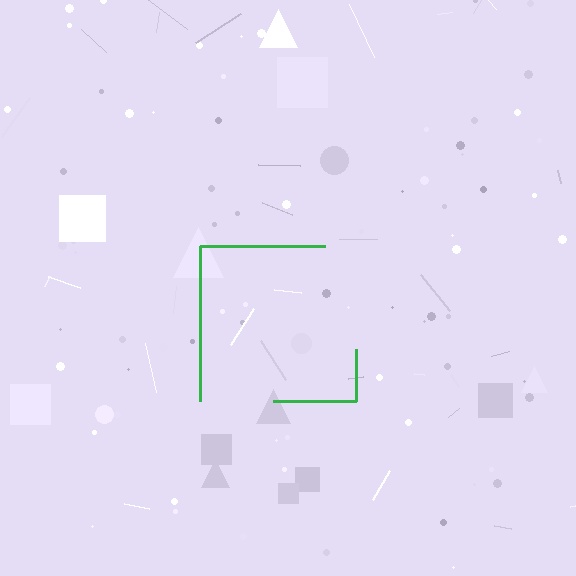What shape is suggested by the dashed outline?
The dashed outline suggests a square.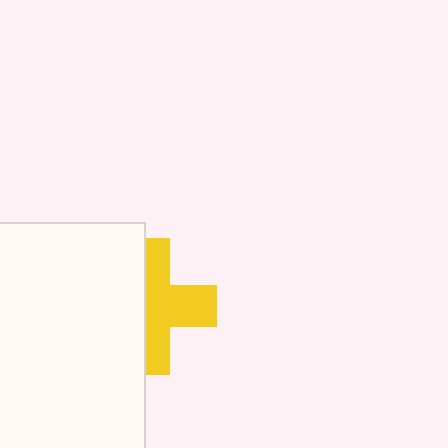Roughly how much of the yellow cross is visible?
About half of it is visible (roughly 54%).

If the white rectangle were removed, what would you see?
You would see the complete yellow cross.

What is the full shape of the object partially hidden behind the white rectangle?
The partially hidden object is a yellow cross.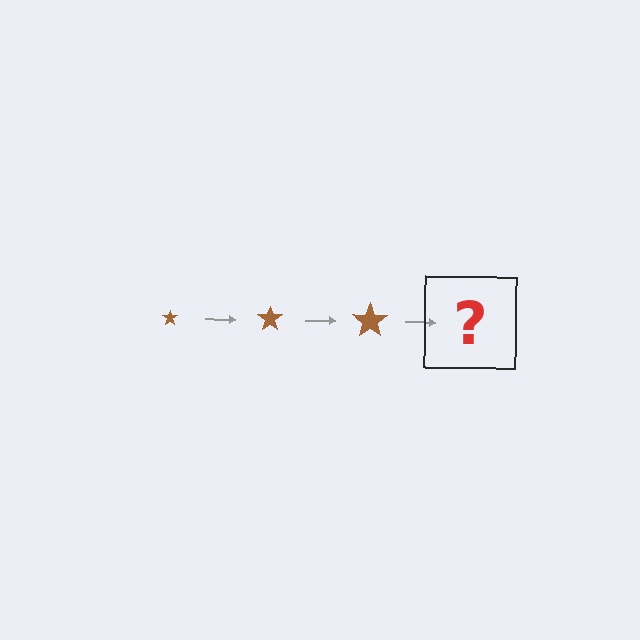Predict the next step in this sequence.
The next step is a brown star, larger than the previous one.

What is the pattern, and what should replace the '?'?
The pattern is that the star gets progressively larger each step. The '?' should be a brown star, larger than the previous one.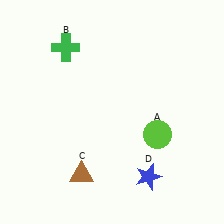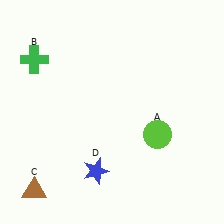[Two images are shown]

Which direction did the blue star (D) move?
The blue star (D) moved left.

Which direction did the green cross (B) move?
The green cross (B) moved left.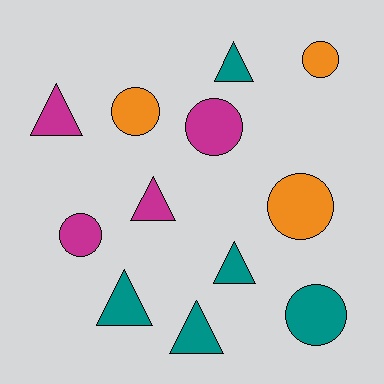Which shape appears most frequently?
Triangle, with 6 objects.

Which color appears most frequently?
Teal, with 5 objects.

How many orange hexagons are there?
There are no orange hexagons.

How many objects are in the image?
There are 12 objects.